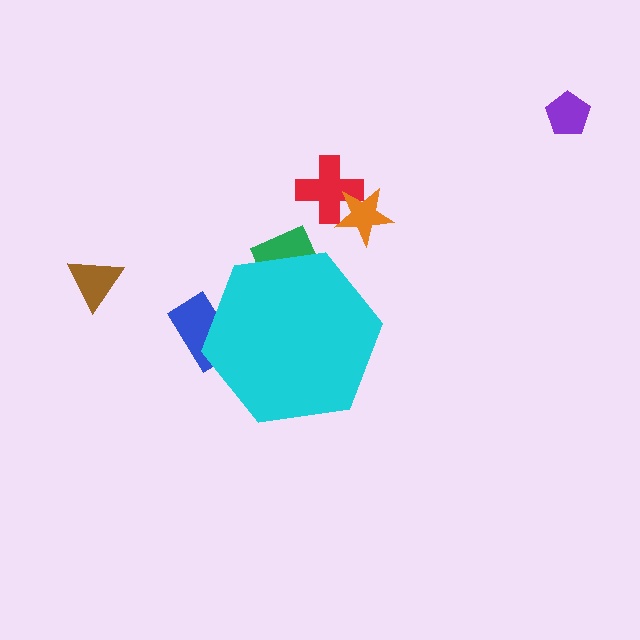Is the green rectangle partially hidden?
Yes, the green rectangle is partially hidden behind the cyan hexagon.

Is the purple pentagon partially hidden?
No, the purple pentagon is fully visible.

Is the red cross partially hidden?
No, the red cross is fully visible.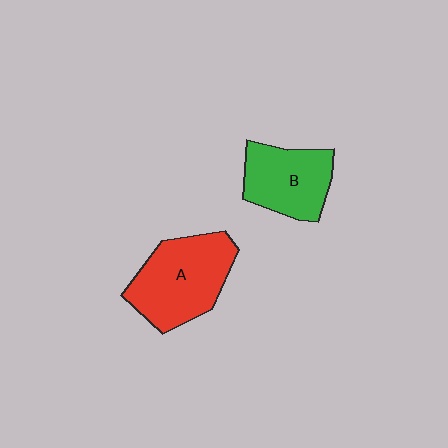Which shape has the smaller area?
Shape B (green).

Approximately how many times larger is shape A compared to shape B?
Approximately 1.3 times.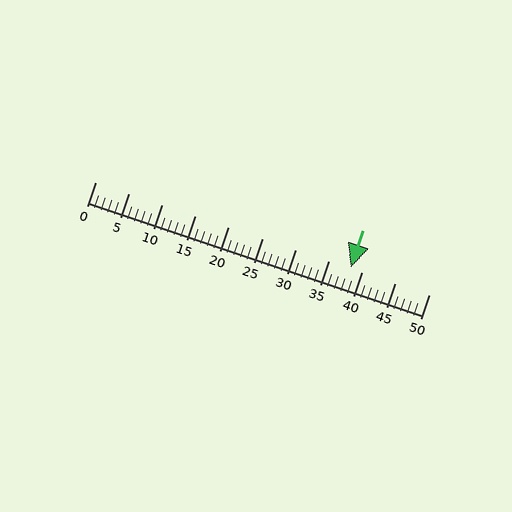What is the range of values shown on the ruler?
The ruler shows values from 0 to 50.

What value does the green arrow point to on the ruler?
The green arrow points to approximately 38.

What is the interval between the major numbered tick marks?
The major tick marks are spaced 5 units apart.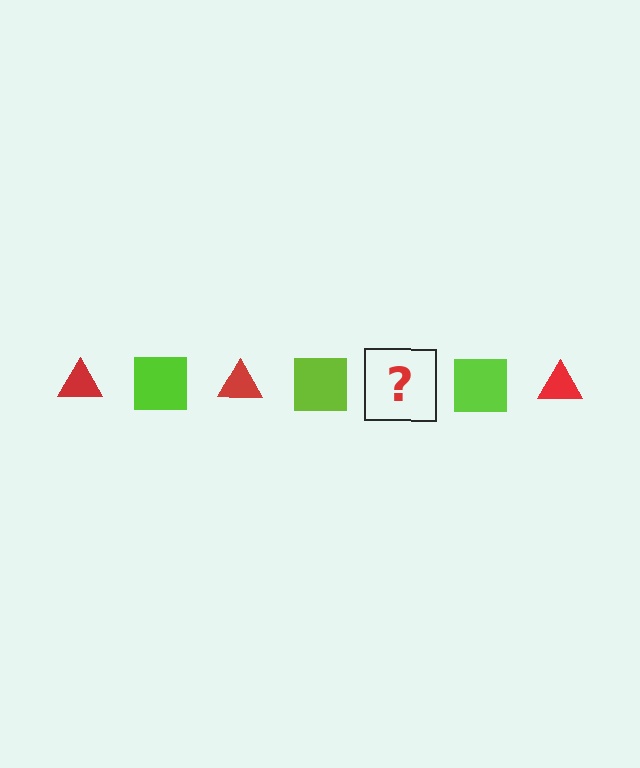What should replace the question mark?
The question mark should be replaced with a red triangle.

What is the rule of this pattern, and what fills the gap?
The rule is that the pattern alternates between red triangle and lime square. The gap should be filled with a red triangle.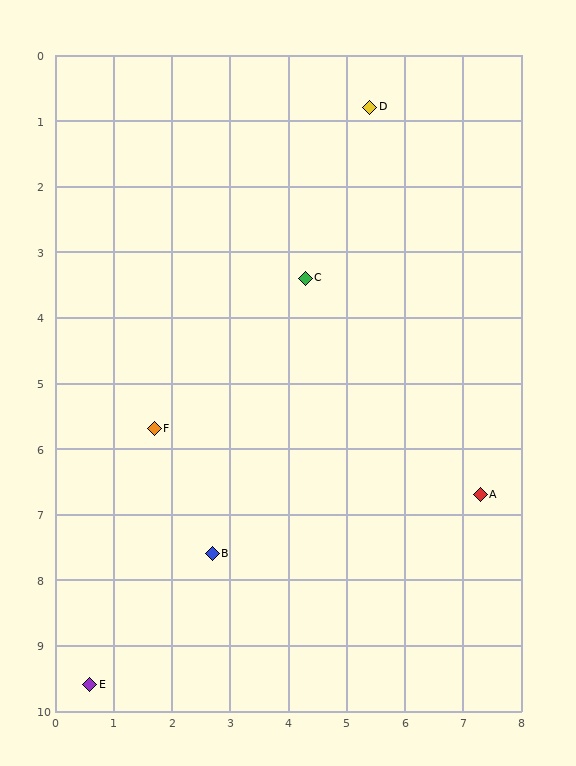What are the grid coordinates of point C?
Point C is at approximately (4.3, 3.4).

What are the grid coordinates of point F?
Point F is at approximately (1.7, 5.7).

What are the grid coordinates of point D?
Point D is at approximately (5.4, 0.8).